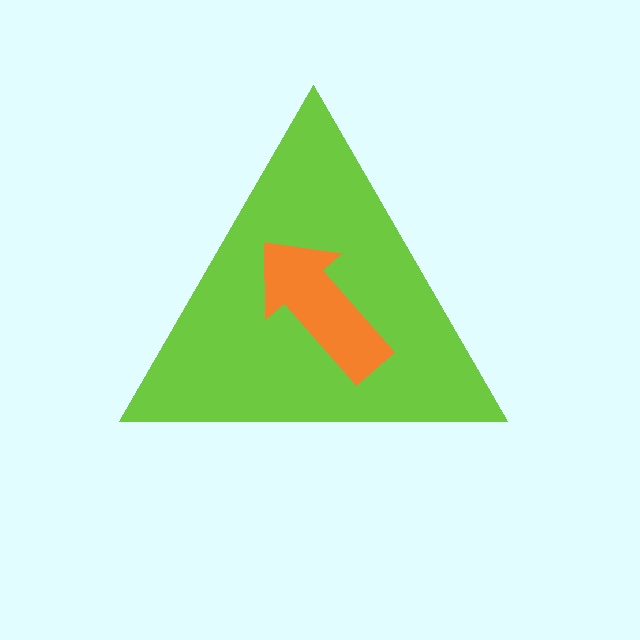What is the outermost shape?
The lime triangle.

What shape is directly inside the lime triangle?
The orange arrow.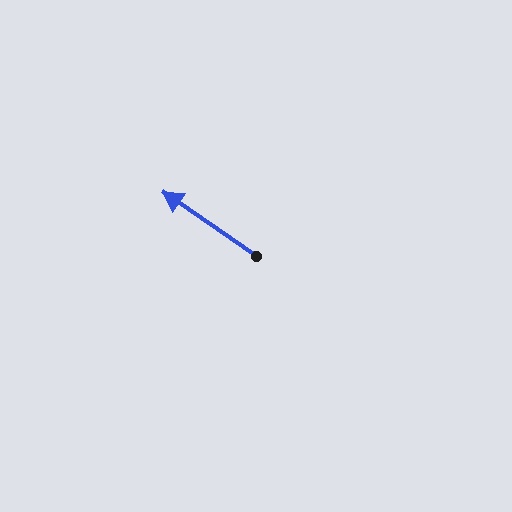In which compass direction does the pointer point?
Northwest.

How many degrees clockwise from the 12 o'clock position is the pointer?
Approximately 305 degrees.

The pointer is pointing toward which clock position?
Roughly 10 o'clock.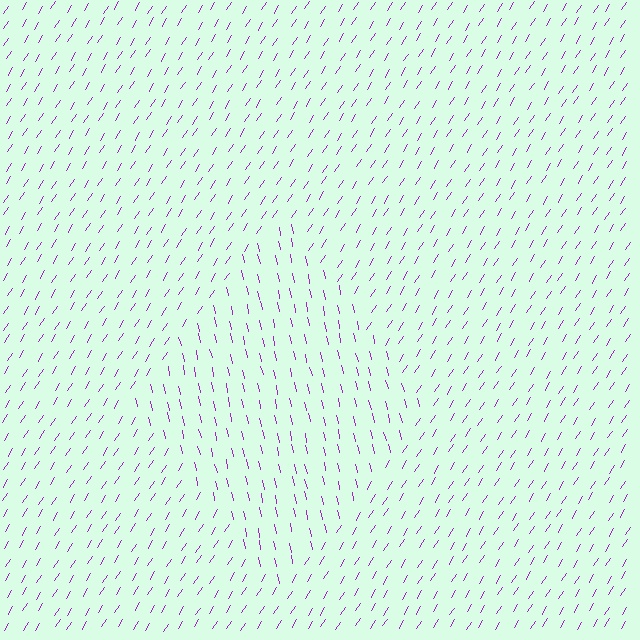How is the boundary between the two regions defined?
The boundary is defined purely by a change in line orientation (approximately 45 degrees difference). All lines are the same color and thickness.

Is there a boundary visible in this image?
Yes, there is a texture boundary formed by a change in line orientation.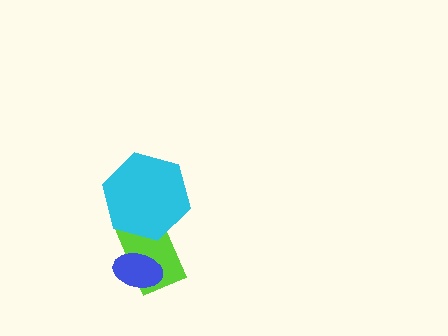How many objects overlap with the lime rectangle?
2 objects overlap with the lime rectangle.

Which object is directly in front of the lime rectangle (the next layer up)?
The blue ellipse is directly in front of the lime rectangle.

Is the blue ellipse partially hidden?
No, no other shape covers it.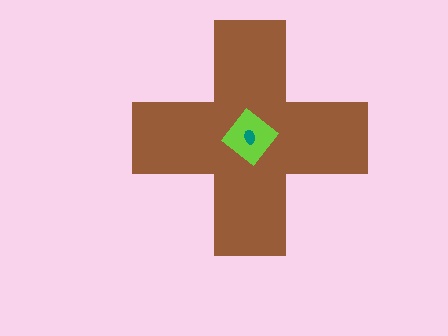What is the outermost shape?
The brown cross.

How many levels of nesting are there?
3.